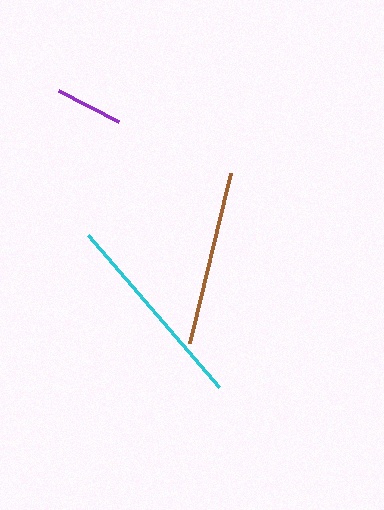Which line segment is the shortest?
The purple line is the shortest at approximately 68 pixels.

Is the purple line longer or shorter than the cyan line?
The cyan line is longer than the purple line.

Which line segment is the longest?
The cyan line is the longest at approximately 201 pixels.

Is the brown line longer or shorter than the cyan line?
The cyan line is longer than the brown line.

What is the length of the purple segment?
The purple segment is approximately 68 pixels long.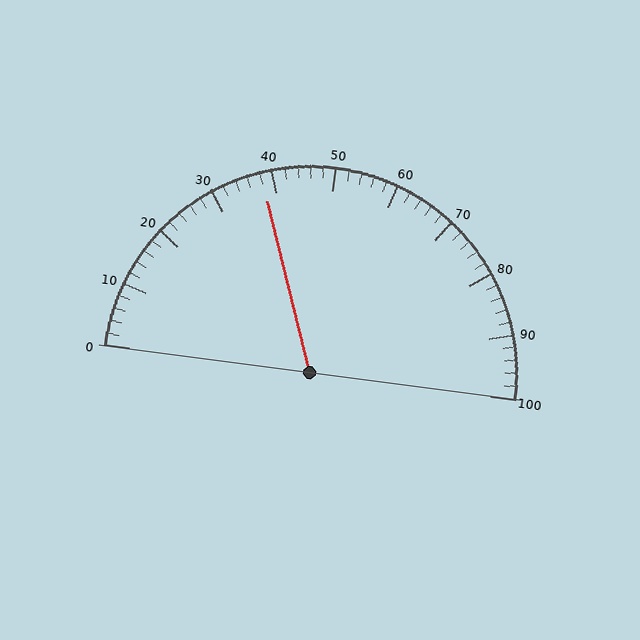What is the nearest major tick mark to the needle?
The nearest major tick mark is 40.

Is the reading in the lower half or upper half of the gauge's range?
The reading is in the lower half of the range (0 to 100).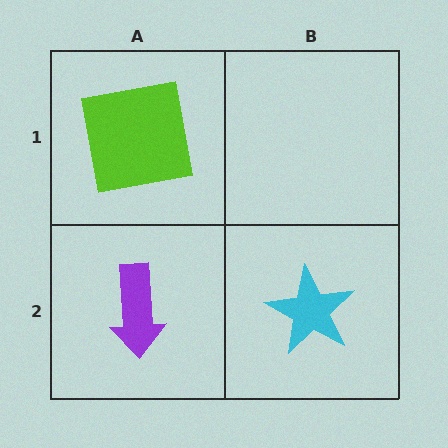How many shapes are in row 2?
2 shapes.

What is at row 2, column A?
A purple arrow.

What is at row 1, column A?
A lime square.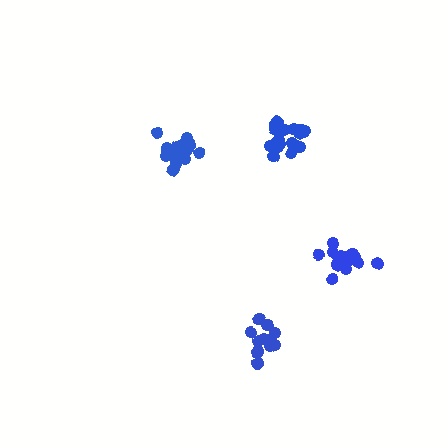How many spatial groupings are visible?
There are 4 spatial groupings.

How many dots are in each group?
Group 1: 17 dots, Group 2: 12 dots, Group 3: 17 dots, Group 4: 17 dots (63 total).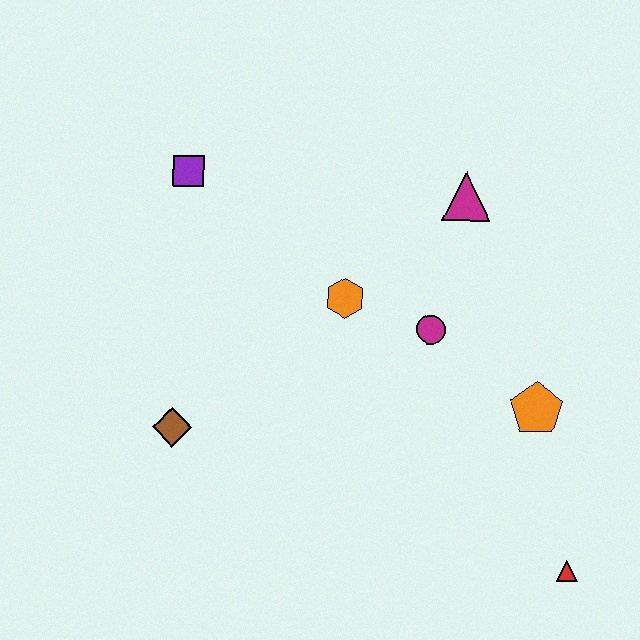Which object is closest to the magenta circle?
The orange hexagon is closest to the magenta circle.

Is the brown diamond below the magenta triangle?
Yes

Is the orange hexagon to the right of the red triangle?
No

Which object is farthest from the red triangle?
The purple square is farthest from the red triangle.